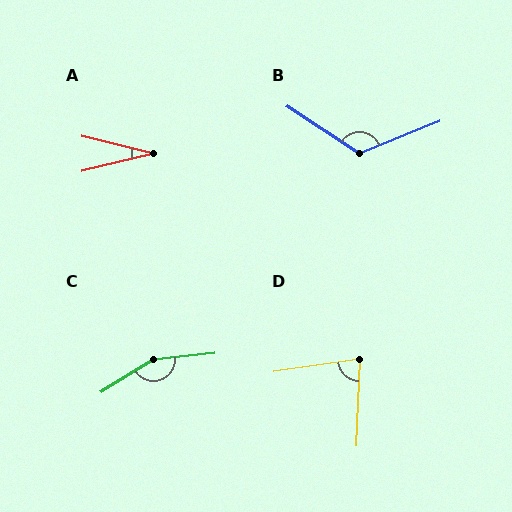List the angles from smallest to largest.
A (27°), D (80°), B (125°), C (154°).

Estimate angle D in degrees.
Approximately 80 degrees.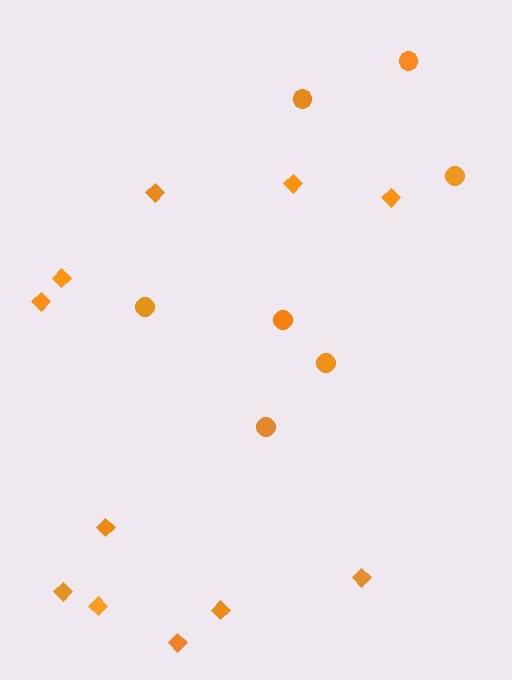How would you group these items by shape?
There are 2 groups: one group of circles (7) and one group of diamonds (11).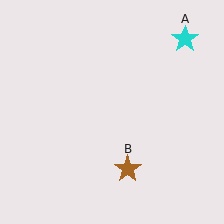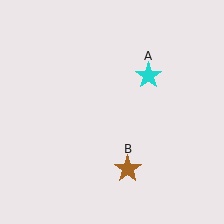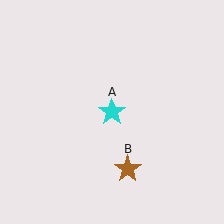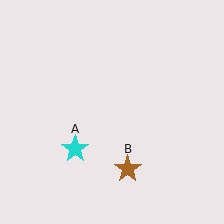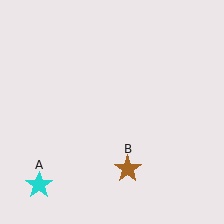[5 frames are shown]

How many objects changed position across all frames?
1 object changed position: cyan star (object A).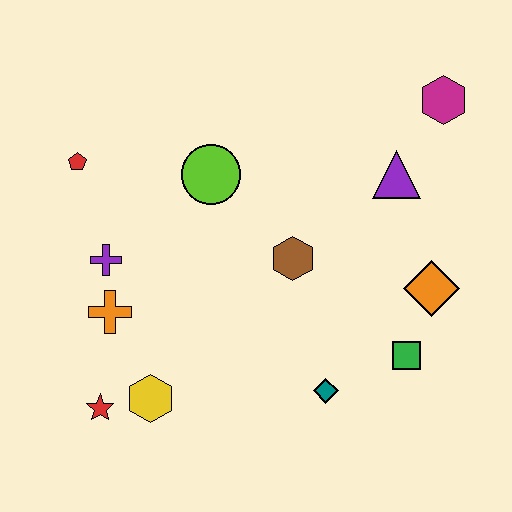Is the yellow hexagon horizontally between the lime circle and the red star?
Yes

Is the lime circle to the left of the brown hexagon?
Yes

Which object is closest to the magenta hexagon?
The purple triangle is closest to the magenta hexagon.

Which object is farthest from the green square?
The red pentagon is farthest from the green square.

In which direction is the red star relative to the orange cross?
The red star is below the orange cross.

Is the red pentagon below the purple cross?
No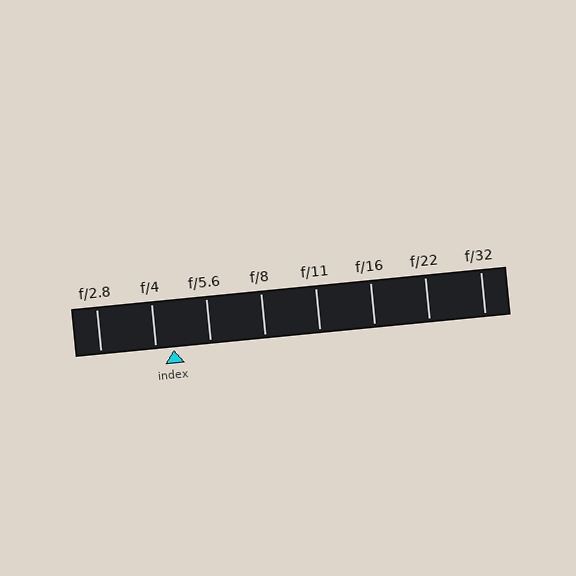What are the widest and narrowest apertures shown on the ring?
The widest aperture shown is f/2.8 and the narrowest is f/32.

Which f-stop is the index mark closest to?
The index mark is closest to f/4.